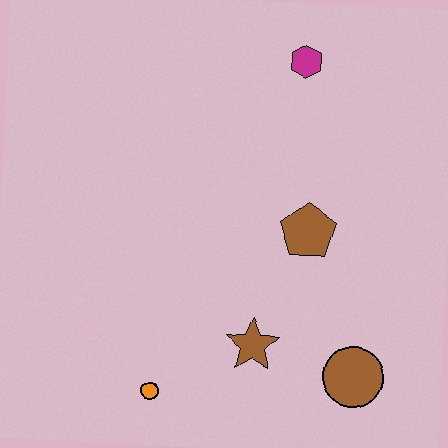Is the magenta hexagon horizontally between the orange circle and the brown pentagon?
Yes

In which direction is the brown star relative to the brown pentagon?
The brown star is below the brown pentagon.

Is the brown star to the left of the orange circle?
No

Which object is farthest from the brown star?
The magenta hexagon is farthest from the brown star.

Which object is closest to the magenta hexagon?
The brown pentagon is closest to the magenta hexagon.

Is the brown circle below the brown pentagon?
Yes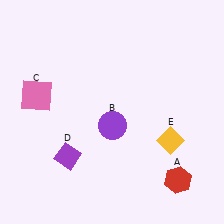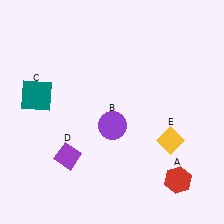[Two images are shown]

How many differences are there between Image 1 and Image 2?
There is 1 difference between the two images.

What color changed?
The square (C) changed from pink in Image 1 to teal in Image 2.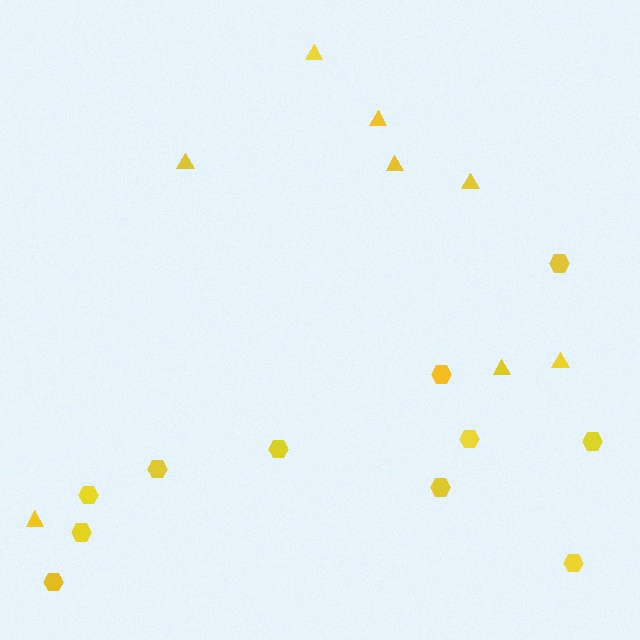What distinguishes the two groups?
There are 2 groups: one group of hexagons (11) and one group of triangles (8).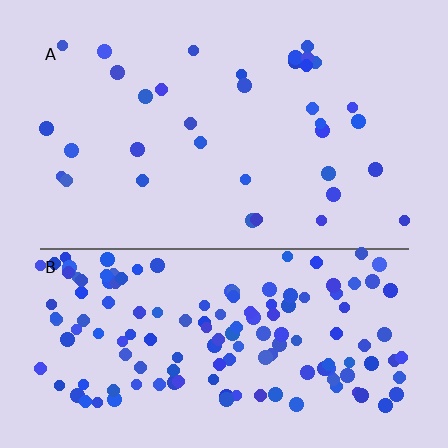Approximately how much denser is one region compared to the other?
Approximately 4.2× — region B over region A.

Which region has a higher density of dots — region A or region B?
B (the bottom).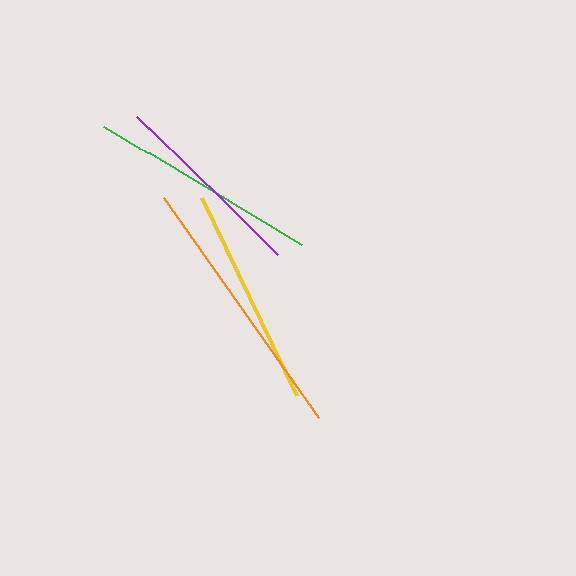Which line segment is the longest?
The orange line is the longest at approximately 269 pixels.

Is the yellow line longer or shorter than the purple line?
The yellow line is longer than the purple line.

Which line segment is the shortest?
The purple line is the shortest at approximately 198 pixels.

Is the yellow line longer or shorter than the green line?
The green line is longer than the yellow line.